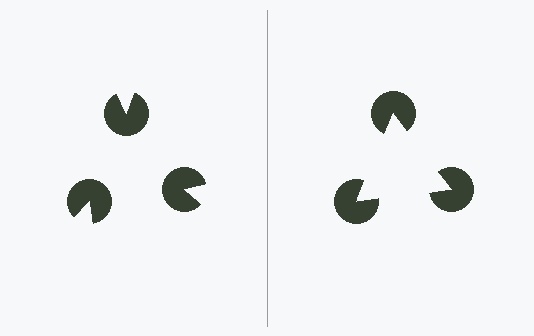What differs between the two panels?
The pac-man discs are positioned identically on both sides; only the wedge orientations differ. On the right they align to a triangle; on the left they are misaligned.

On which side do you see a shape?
An illusory triangle appears on the right side. On the left side the wedge cuts are rotated, so no coherent shape forms.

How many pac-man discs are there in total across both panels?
6 — 3 on each side.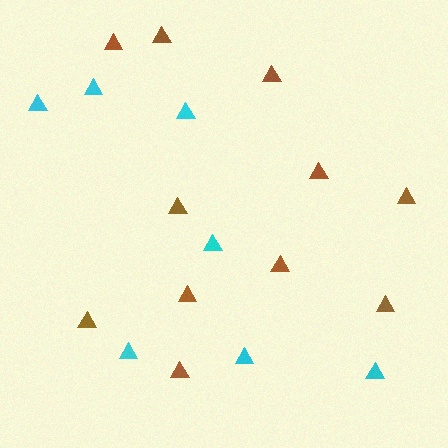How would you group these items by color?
There are 2 groups: one group of cyan triangles (7) and one group of brown triangles (11).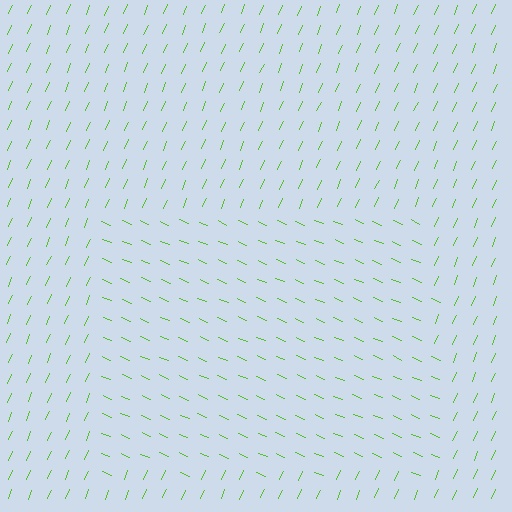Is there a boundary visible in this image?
Yes, there is a texture boundary formed by a change in line orientation.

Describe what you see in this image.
The image is filled with small lime line segments. A rectangle region in the image has lines oriented differently from the surrounding lines, creating a visible texture boundary.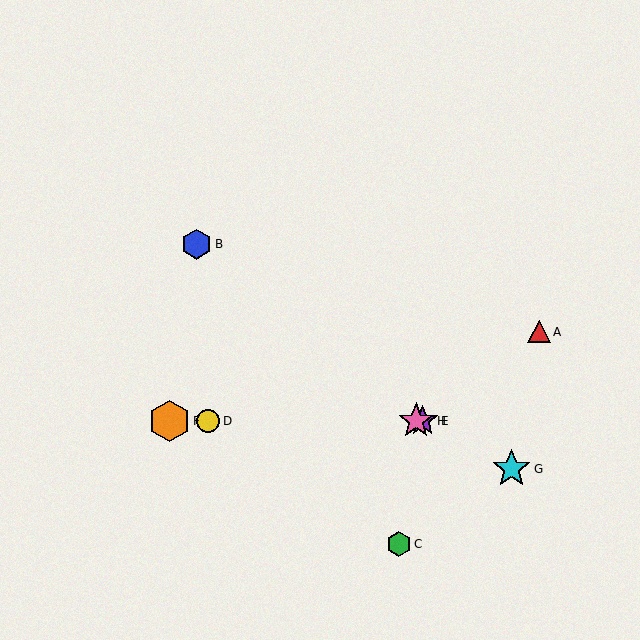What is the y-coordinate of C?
Object C is at y≈544.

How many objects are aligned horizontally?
4 objects (D, E, F, H) are aligned horizontally.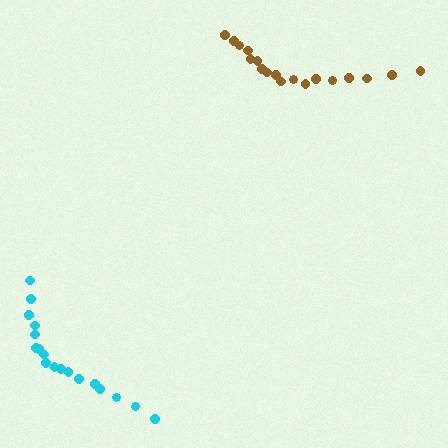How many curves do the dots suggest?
There are 2 distinct paths.